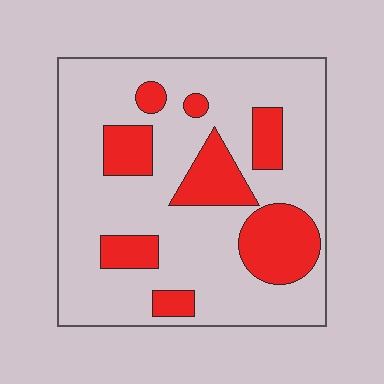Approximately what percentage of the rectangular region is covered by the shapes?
Approximately 25%.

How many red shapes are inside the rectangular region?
8.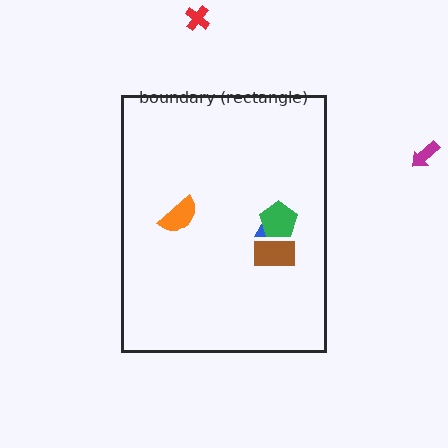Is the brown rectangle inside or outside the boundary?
Inside.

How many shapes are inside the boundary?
4 inside, 2 outside.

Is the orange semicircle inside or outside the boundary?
Inside.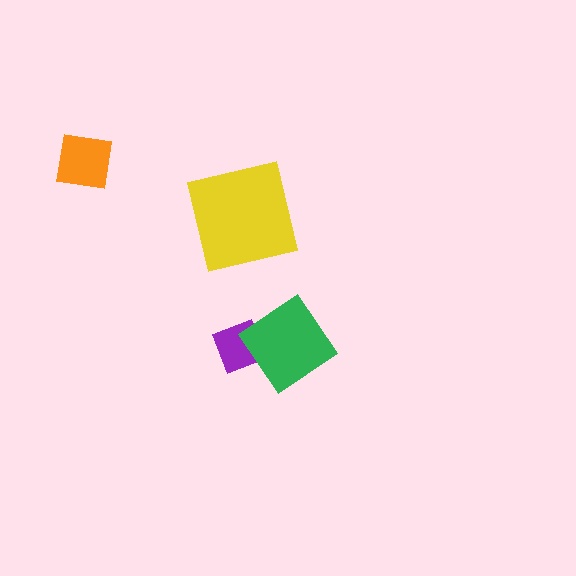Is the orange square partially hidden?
No, no other shape covers it.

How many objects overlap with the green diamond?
1 object overlaps with the green diamond.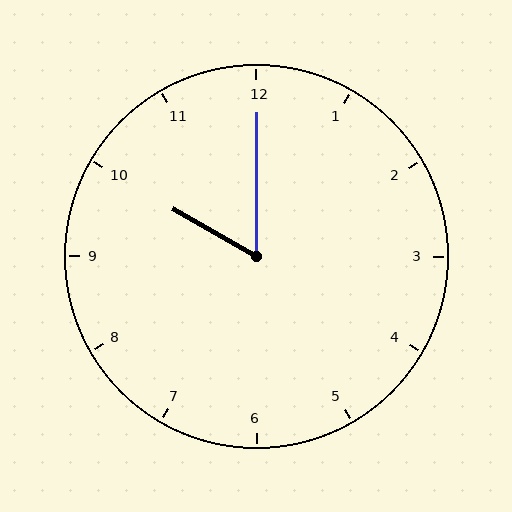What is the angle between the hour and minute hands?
Approximately 60 degrees.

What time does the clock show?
10:00.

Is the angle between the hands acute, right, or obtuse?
It is acute.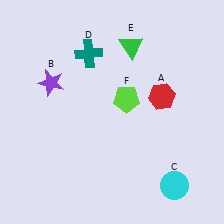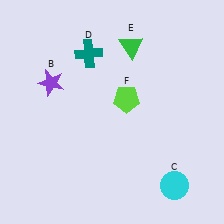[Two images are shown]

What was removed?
The red hexagon (A) was removed in Image 2.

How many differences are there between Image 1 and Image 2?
There is 1 difference between the two images.